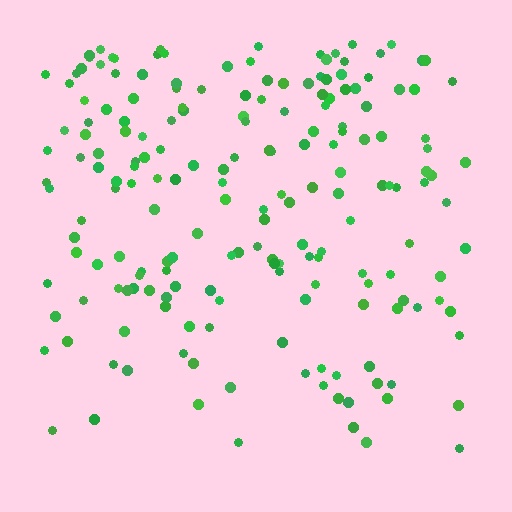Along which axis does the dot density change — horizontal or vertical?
Vertical.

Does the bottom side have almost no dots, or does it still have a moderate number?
Still a moderate number, just noticeably fewer than the top.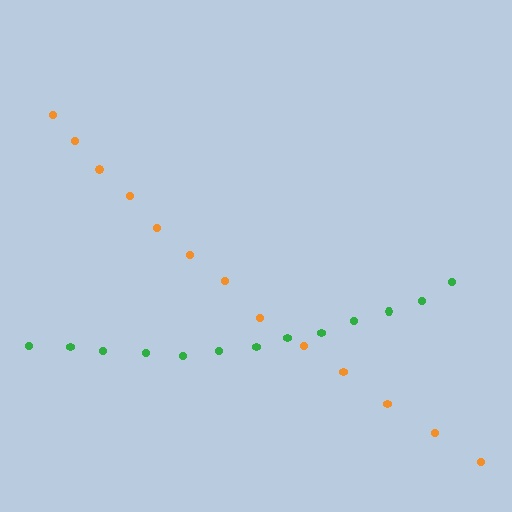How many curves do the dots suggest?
There are 2 distinct paths.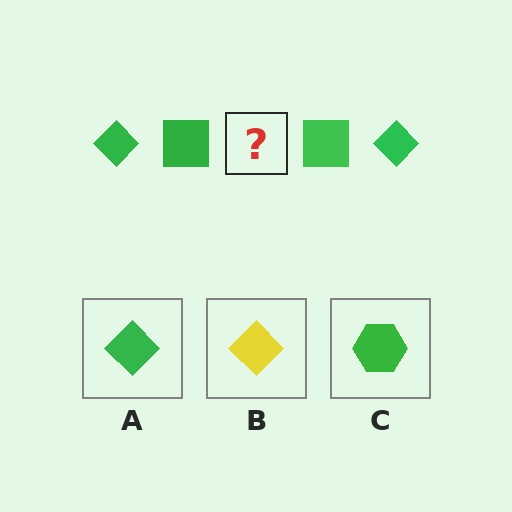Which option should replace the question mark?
Option A.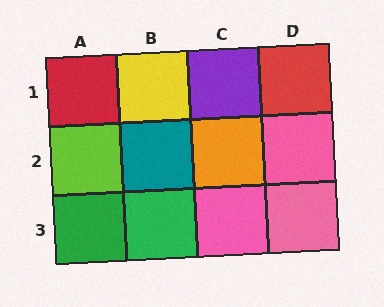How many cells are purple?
1 cell is purple.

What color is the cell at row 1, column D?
Red.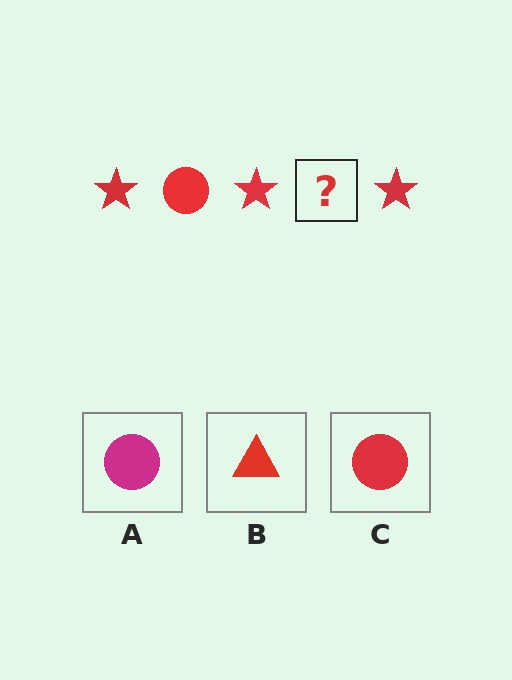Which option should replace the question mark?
Option C.